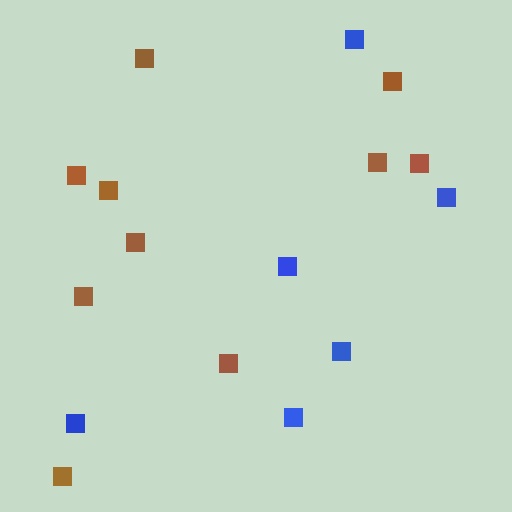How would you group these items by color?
There are 2 groups: one group of brown squares (10) and one group of blue squares (6).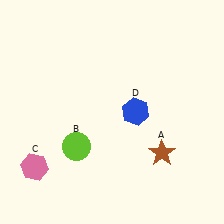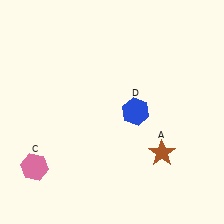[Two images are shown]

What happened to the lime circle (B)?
The lime circle (B) was removed in Image 2. It was in the bottom-left area of Image 1.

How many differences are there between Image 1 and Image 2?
There is 1 difference between the two images.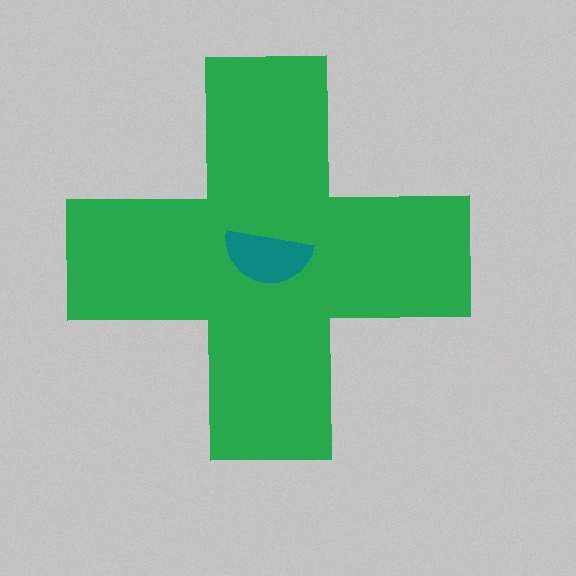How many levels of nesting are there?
2.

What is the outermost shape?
The green cross.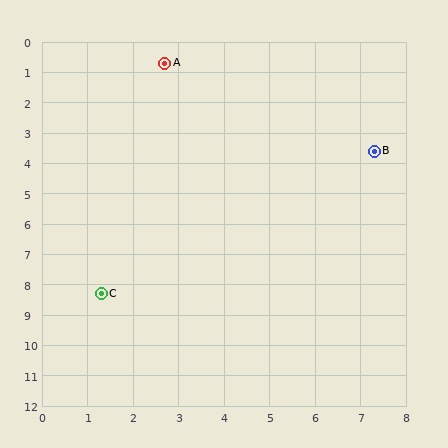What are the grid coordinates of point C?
Point C is at approximately (1.3, 8.3).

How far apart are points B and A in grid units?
Points B and A are about 5.4 grid units apart.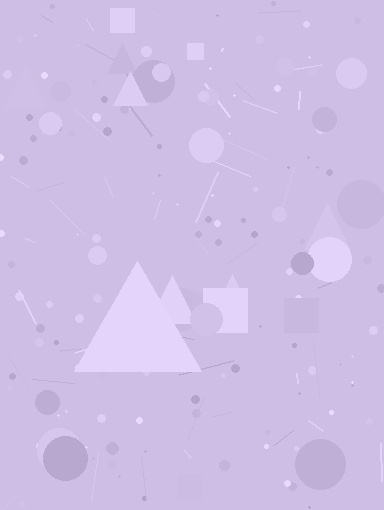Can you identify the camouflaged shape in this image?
The camouflaged shape is a triangle.